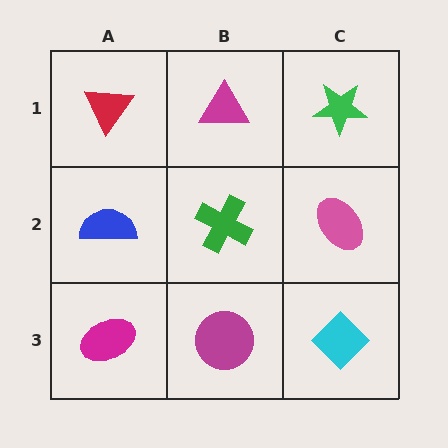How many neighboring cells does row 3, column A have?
2.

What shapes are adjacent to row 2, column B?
A magenta triangle (row 1, column B), a magenta circle (row 3, column B), a blue semicircle (row 2, column A), a pink ellipse (row 2, column C).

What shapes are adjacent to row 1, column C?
A pink ellipse (row 2, column C), a magenta triangle (row 1, column B).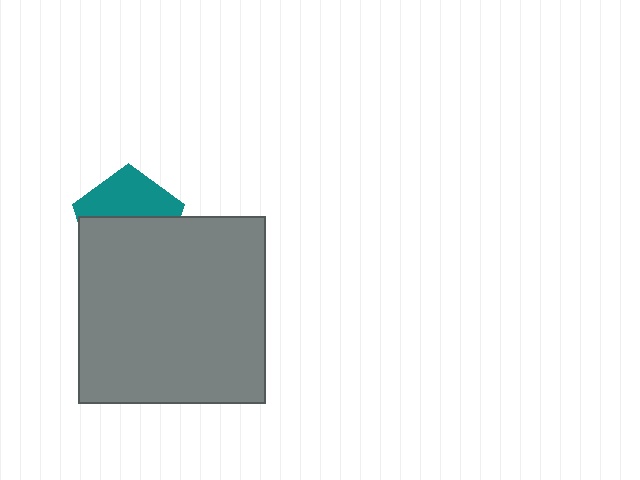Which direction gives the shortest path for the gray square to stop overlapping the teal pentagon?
Moving down gives the shortest separation.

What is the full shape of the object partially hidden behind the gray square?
The partially hidden object is a teal pentagon.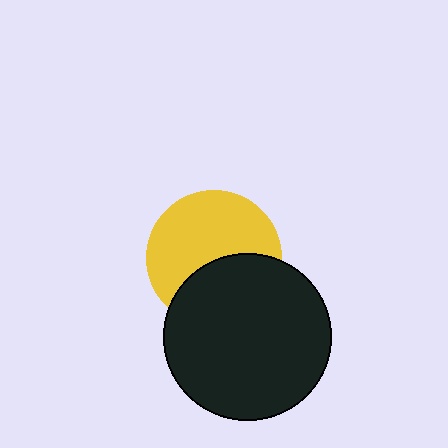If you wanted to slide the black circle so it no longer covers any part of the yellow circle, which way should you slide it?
Slide it down — that is the most direct way to separate the two shapes.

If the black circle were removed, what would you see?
You would see the complete yellow circle.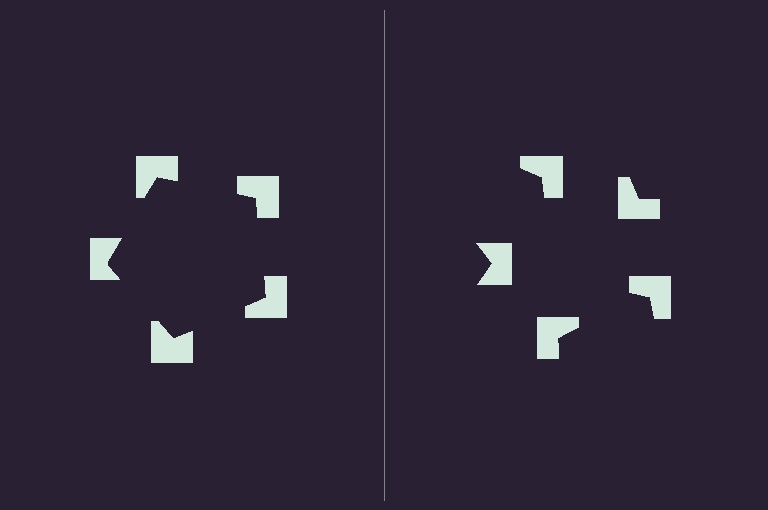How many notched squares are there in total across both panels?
10 — 5 on each side.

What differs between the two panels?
The notched squares are positioned identically on both sides; only the wedge orientations differ. On the left they align to a pentagon; on the right they are misaligned.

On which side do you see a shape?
An illusory pentagon appears on the left side. On the right side the wedge cuts are rotated, so no coherent shape forms.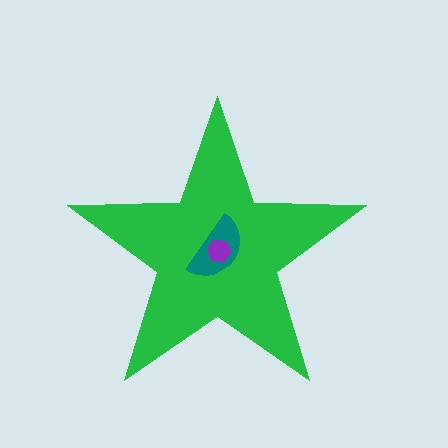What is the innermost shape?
The purple hexagon.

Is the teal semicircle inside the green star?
Yes.